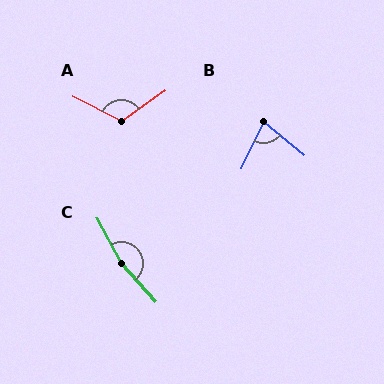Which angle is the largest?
C, at approximately 166 degrees.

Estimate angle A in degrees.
Approximately 118 degrees.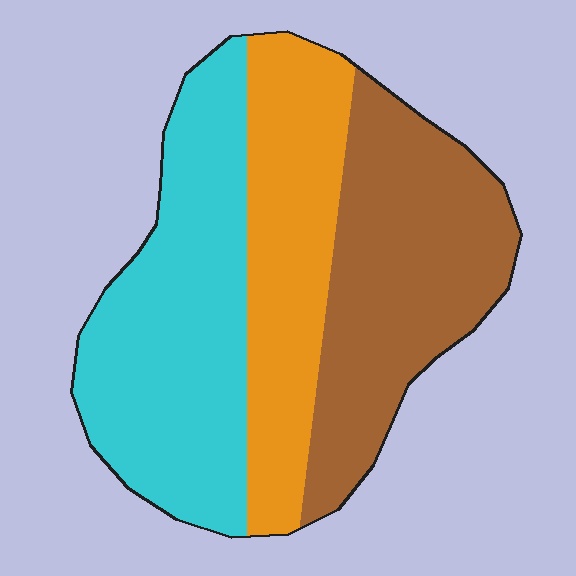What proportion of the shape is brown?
Brown covers about 35% of the shape.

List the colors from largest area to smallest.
From largest to smallest: cyan, brown, orange.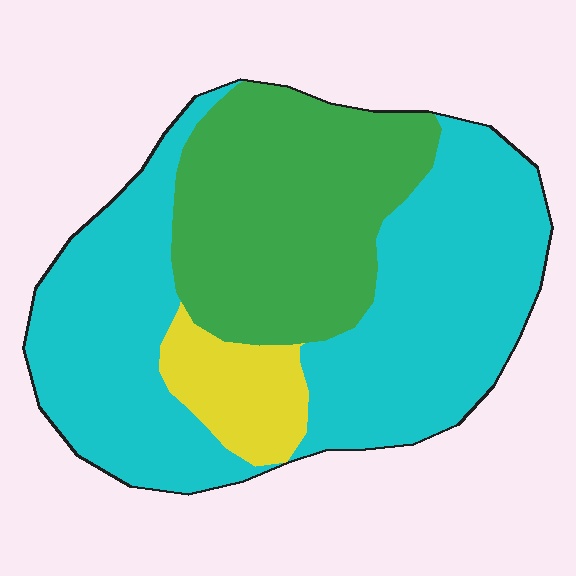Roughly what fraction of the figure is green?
Green takes up about one third (1/3) of the figure.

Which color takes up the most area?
Cyan, at roughly 60%.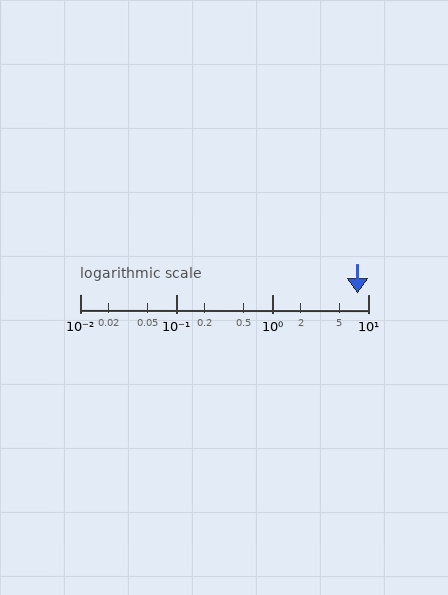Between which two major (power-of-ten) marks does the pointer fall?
The pointer is between 1 and 10.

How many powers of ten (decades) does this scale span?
The scale spans 3 decades, from 0.01 to 10.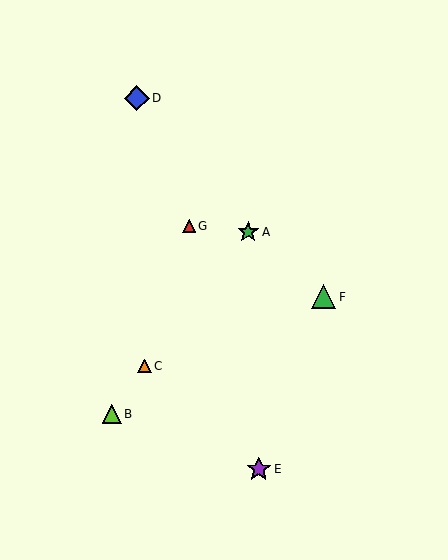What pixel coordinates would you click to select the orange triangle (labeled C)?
Click at (145, 366) to select the orange triangle C.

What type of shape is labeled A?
Shape A is a green star.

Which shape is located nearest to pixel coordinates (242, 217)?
The green star (labeled A) at (248, 232) is nearest to that location.